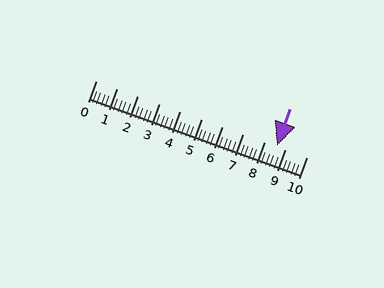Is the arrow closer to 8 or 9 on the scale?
The arrow is closer to 9.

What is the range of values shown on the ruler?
The ruler shows values from 0 to 10.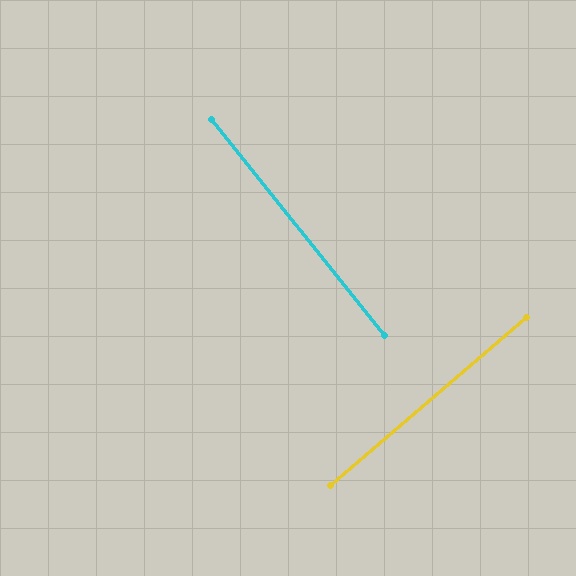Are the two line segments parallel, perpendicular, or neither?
Perpendicular — they meet at approximately 88°.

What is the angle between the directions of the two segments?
Approximately 88 degrees.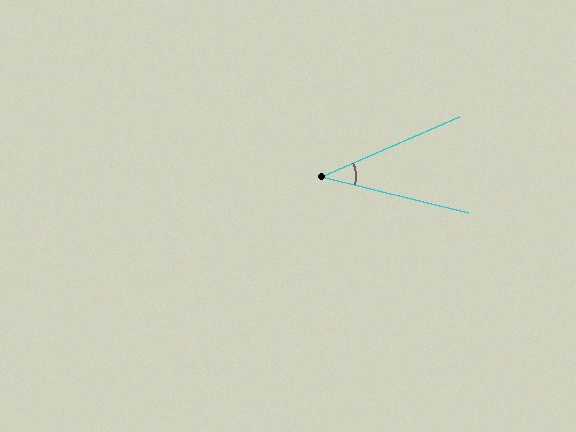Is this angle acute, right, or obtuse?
It is acute.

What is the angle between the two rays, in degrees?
Approximately 37 degrees.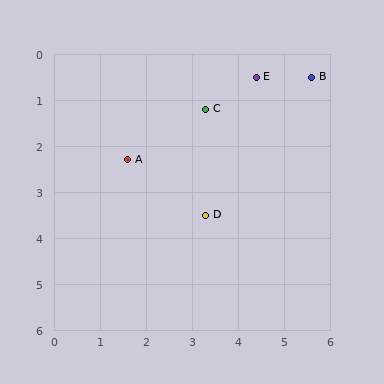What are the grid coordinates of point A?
Point A is at approximately (1.6, 2.3).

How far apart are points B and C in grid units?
Points B and C are about 2.4 grid units apart.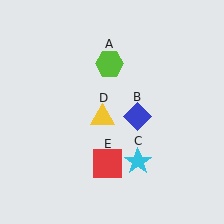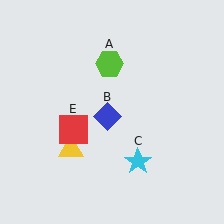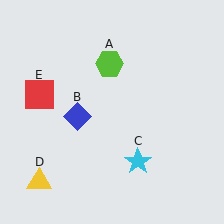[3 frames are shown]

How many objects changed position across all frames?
3 objects changed position: blue diamond (object B), yellow triangle (object D), red square (object E).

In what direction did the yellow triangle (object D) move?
The yellow triangle (object D) moved down and to the left.